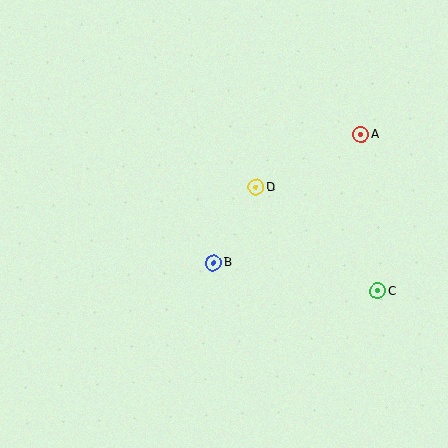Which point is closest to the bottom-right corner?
Point C is closest to the bottom-right corner.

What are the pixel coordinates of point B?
Point B is at (213, 263).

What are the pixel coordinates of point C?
Point C is at (378, 291).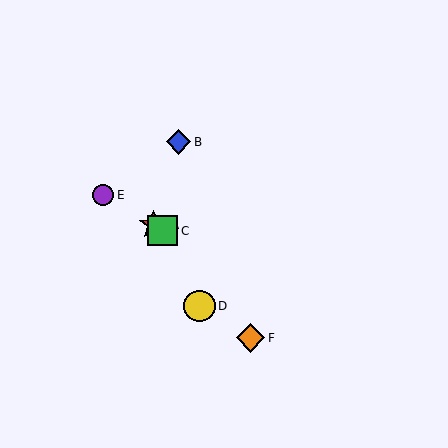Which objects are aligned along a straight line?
Objects A, C, E are aligned along a straight line.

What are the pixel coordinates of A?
Object A is at (153, 225).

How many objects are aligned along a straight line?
3 objects (A, C, E) are aligned along a straight line.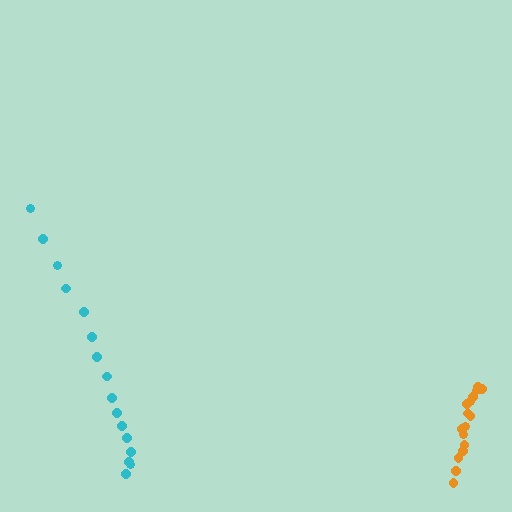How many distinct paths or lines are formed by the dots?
There are 2 distinct paths.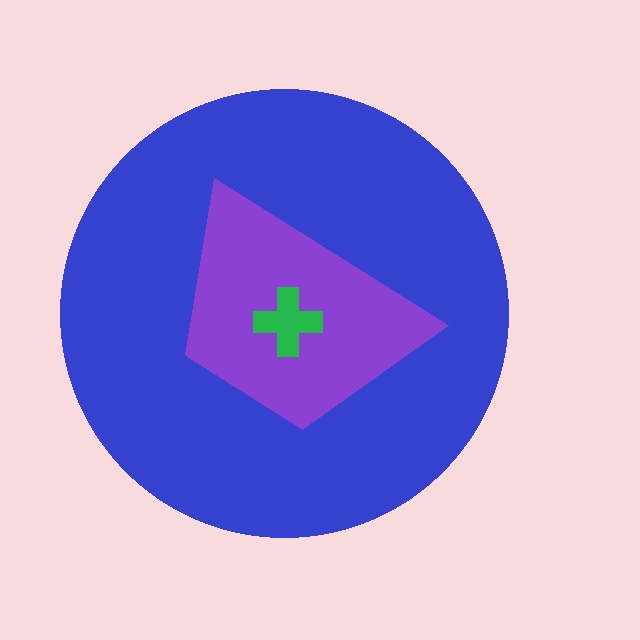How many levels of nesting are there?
3.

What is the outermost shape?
The blue circle.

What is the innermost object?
The green cross.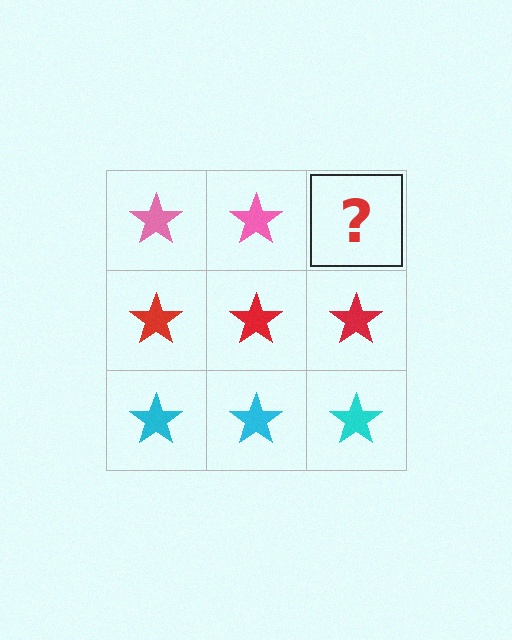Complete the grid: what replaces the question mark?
The question mark should be replaced with a pink star.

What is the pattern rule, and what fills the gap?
The rule is that each row has a consistent color. The gap should be filled with a pink star.